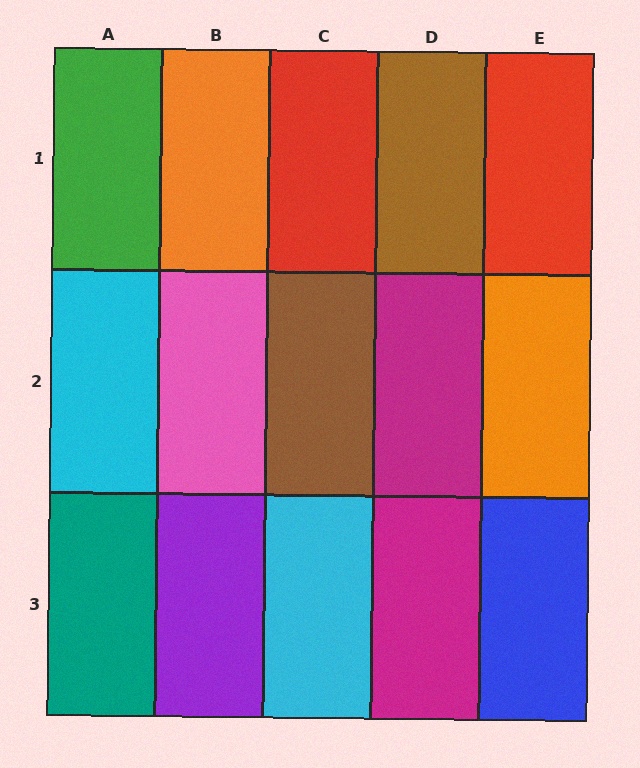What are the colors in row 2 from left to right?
Cyan, pink, brown, magenta, orange.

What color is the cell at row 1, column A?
Green.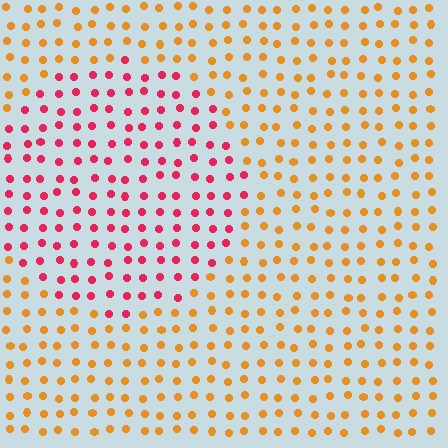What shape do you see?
I see a circle.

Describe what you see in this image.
The image is filled with small orange elements in a uniform arrangement. A circle-shaped region is visible where the elements are tinted to a slightly different hue, forming a subtle color boundary.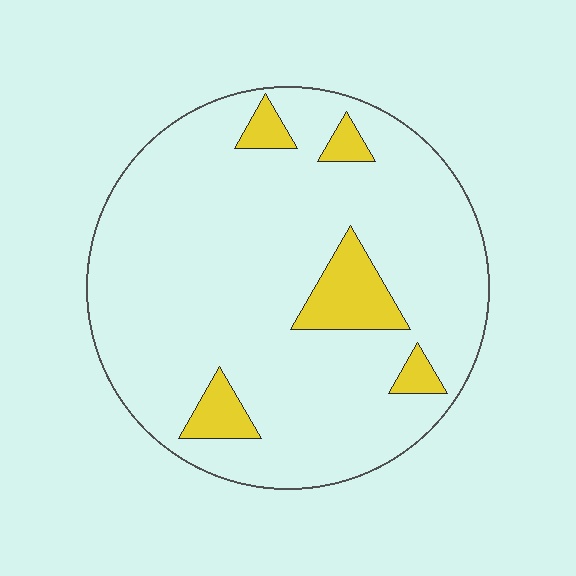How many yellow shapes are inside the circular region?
5.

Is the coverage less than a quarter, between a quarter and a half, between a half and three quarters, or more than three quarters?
Less than a quarter.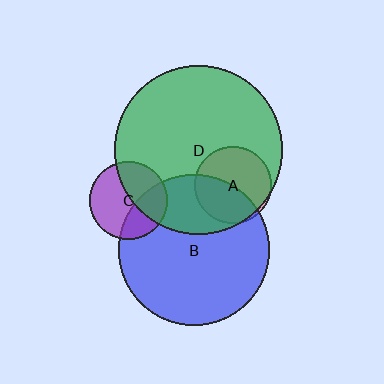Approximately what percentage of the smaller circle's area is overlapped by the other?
Approximately 95%.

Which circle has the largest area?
Circle D (green).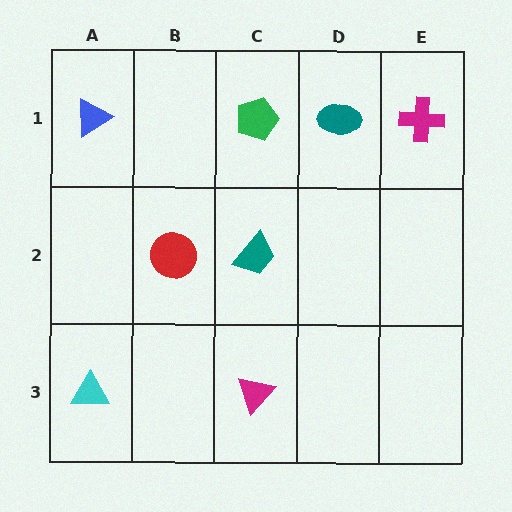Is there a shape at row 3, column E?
No, that cell is empty.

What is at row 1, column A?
A blue triangle.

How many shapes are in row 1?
4 shapes.